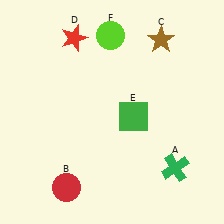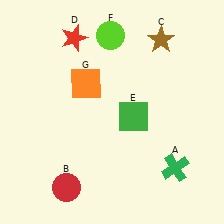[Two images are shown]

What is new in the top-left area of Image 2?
An orange square (G) was added in the top-left area of Image 2.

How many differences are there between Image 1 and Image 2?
There is 1 difference between the two images.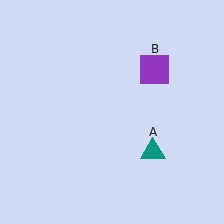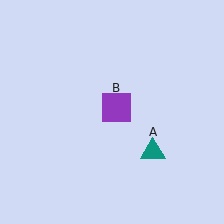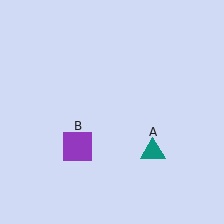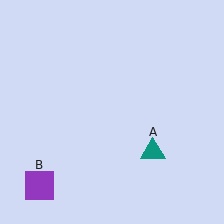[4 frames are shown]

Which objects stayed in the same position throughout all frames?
Teal triangle (object A) remained stationary.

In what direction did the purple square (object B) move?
The purple square (object B) moved down and to the left.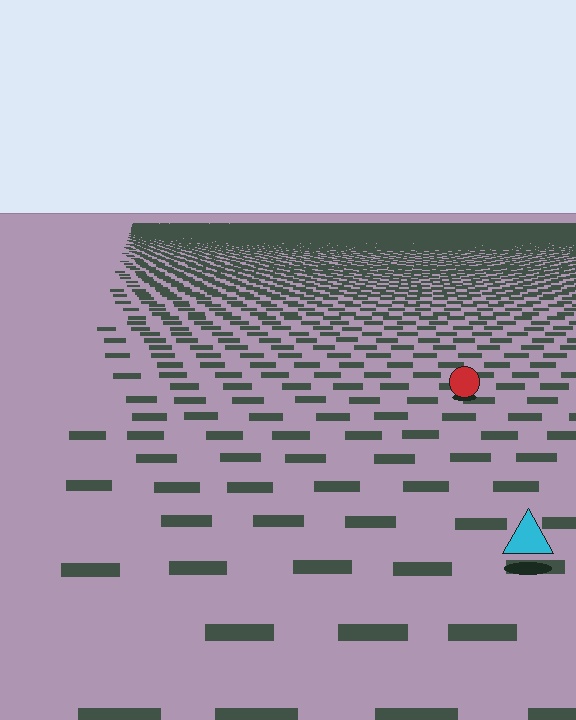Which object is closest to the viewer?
The cyan triangle is closest. The texture marks near it are larger and more spread out.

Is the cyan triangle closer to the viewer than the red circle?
Yes. The cyan triangle is closer — you can tell from the texture gradient: the ground texture is coarser near it.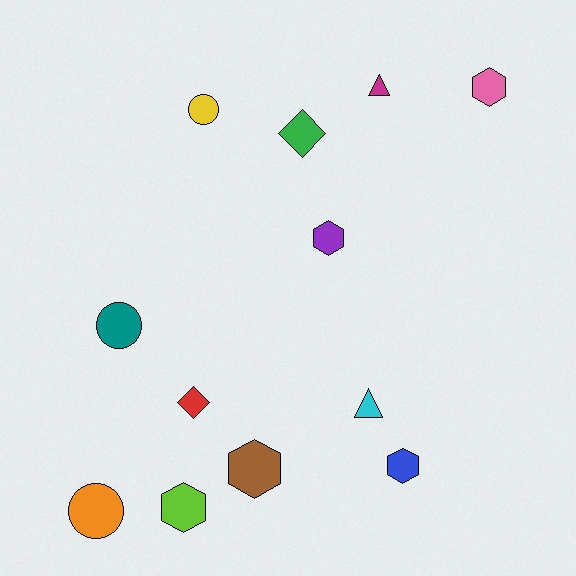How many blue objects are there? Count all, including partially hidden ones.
There is 1 blue object.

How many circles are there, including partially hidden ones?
There are 3 circles.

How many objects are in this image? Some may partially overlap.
There are 12 objects.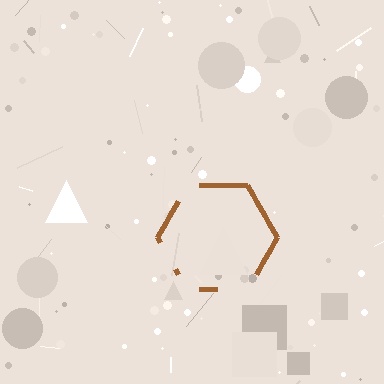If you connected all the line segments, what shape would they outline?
They would outline a hexagon.